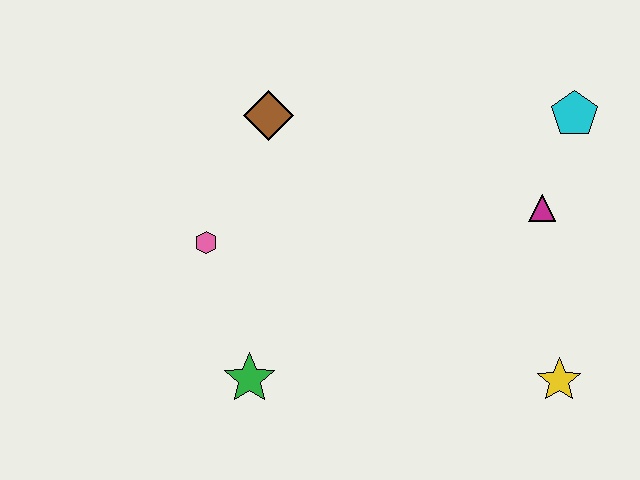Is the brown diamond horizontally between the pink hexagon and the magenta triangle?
Yes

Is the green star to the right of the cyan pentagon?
No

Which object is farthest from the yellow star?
The brown diamond is farthest from the yellow star.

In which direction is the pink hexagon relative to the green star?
The pink hexagon is above the green star.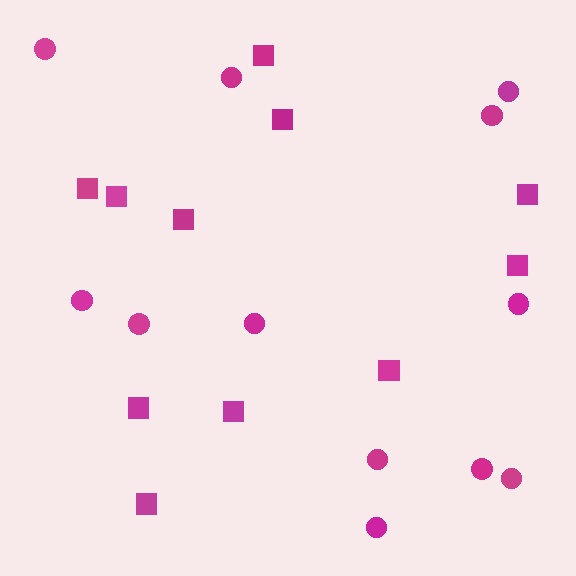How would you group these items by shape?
There are 2 groups: one group of squares (11) and one group of circles (12).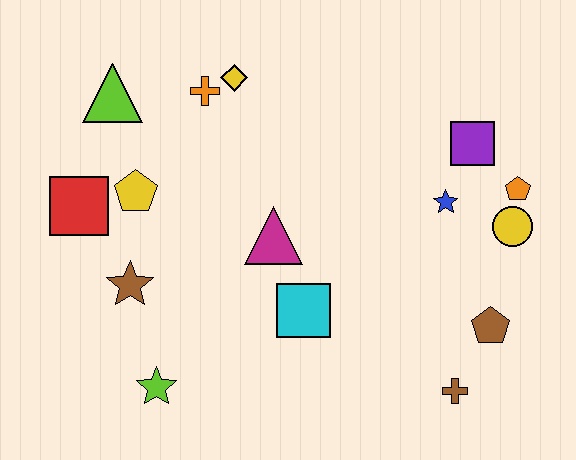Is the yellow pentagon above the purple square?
No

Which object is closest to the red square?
The yellow pentagon is closest to the red square.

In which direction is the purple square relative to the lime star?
The purple square is to the right of the lime star.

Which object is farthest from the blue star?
The red square is farthest from the blue star.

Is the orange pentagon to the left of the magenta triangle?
No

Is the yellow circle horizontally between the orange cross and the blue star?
No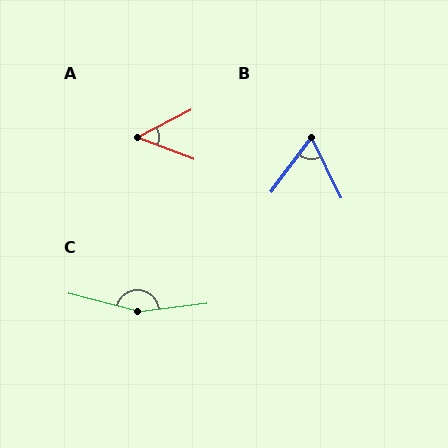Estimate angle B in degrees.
Approximately 63 degrees.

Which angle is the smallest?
A, at approximately 49 degrees.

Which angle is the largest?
C, at approximately 158 degrees.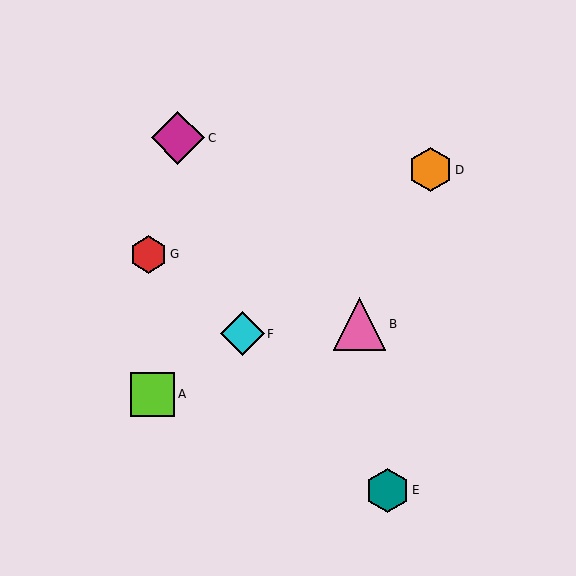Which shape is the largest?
The magenta diamond (labeled C) is the largest.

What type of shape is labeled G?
Shape G is a red hexagon.